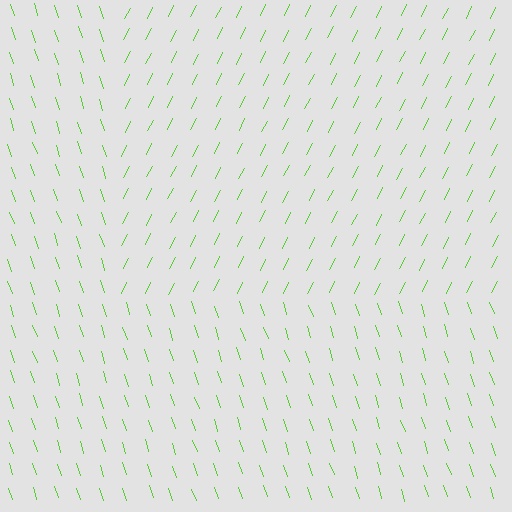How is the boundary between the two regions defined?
The boundary is defined purely by a change in line orientation (approximately 45 degrees difference). All lines are the same color and thickness.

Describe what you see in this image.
The image is filled with small lime line segments. A rectangle region in the image has lines oriented differently from the surrounding lines, creating a visible texture boundary.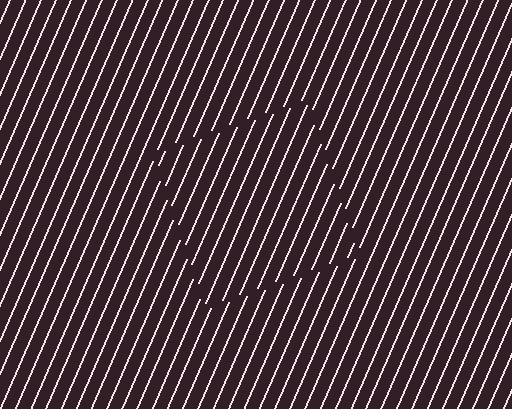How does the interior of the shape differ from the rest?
The interior of the shape contains the same grating, shifted by half a period — the contour is defined by the phase discontinuity where line-ends from the inner and outer gratings abut.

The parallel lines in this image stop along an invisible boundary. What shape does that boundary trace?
An illusory square. The interior of the shape contains the same grating, shifted by half a period — the contour is defined by the phase discontinuity where line-ends from the inner and outer gratings abut.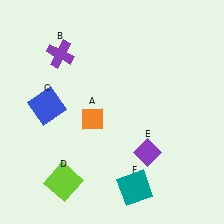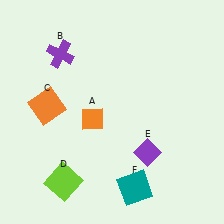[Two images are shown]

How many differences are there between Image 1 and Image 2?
There is 1 difference between the two images.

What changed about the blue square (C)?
In Image 1, C is blue. In Image 2, it changed to orange.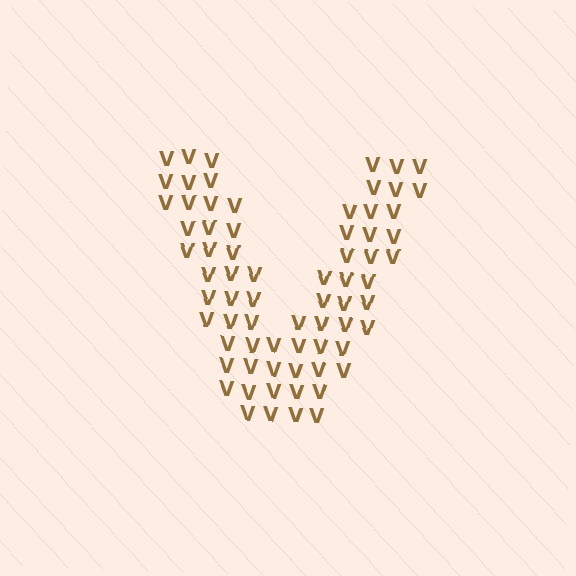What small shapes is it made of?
It is made of small letter V's.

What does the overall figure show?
The overall figure shows the letter V.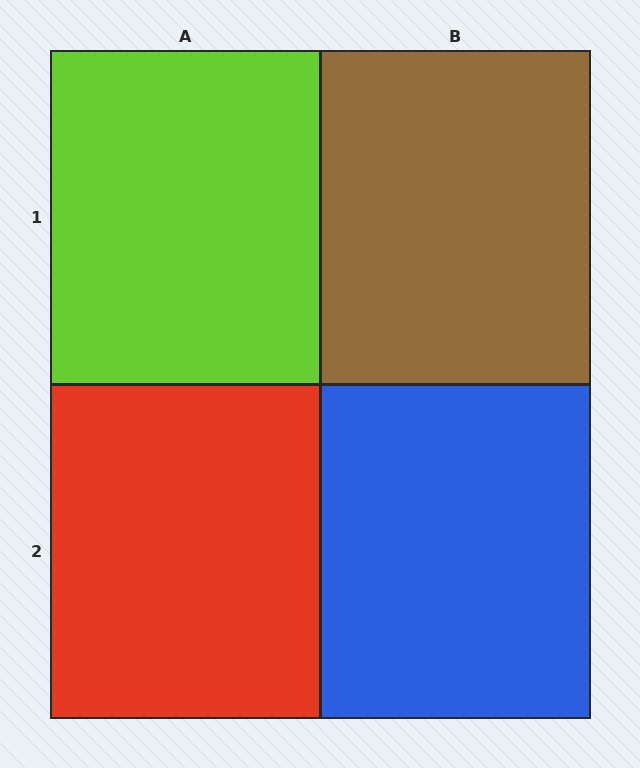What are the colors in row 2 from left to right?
Red, blue.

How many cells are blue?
1 cell is blue.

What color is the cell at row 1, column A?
Lime.